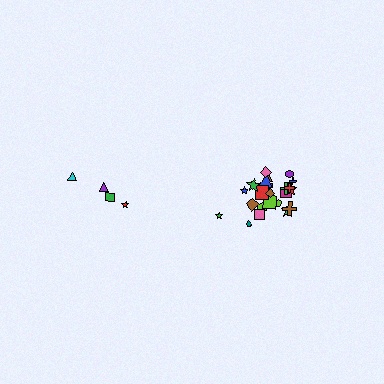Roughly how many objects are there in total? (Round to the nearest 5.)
Roughly 30 objects in total.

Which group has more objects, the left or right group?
The right group.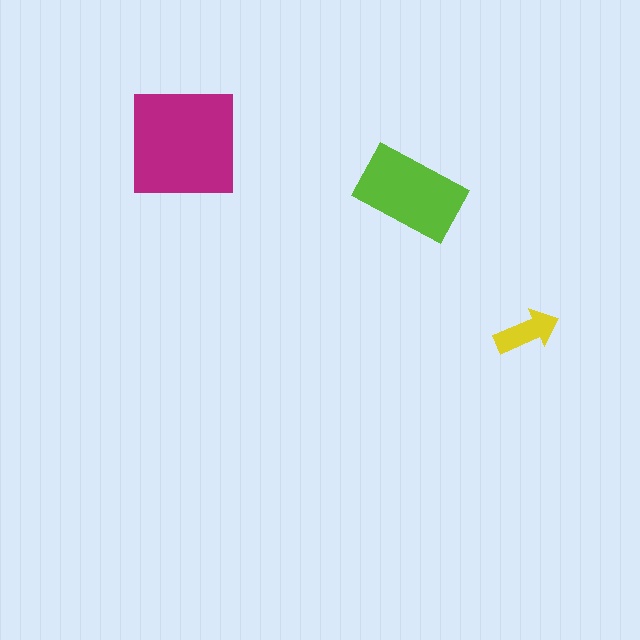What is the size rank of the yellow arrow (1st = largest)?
3rd.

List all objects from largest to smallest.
The magenta square, the lime rectangle, the yellow arrow.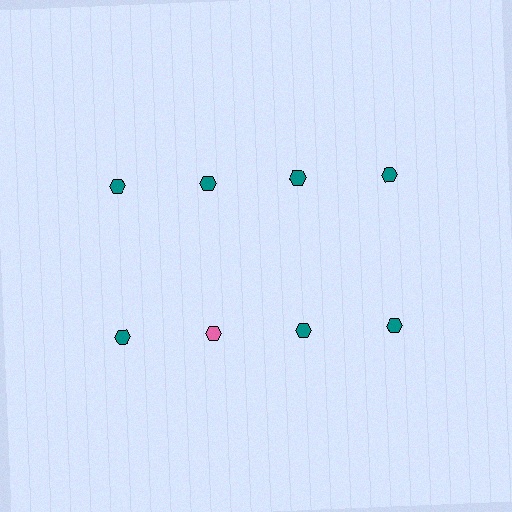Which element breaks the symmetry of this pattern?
The pink hexagon in the second row, second from left column breaks the symmetry. All other shapes are teal hexagons.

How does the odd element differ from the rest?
It has a different color: pink instead of teal.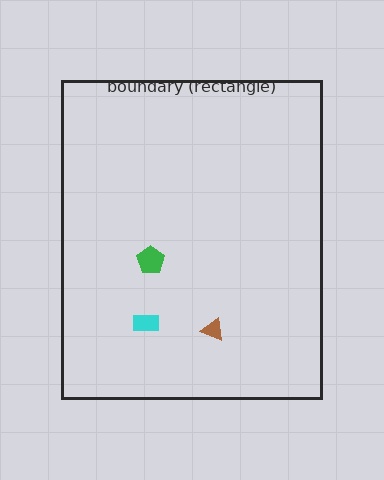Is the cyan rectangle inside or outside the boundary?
Inside.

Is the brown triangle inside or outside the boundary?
Inside.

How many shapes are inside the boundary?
3 inside, 0 outside.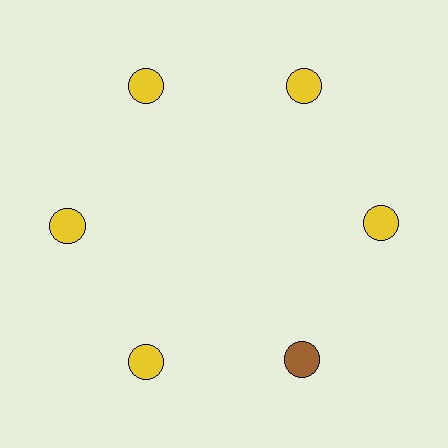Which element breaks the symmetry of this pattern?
The brown circle at roughly the 5 o'clock position breaks the symmetry. All other shapes are yellow circles.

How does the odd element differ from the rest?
It has a different color: brown instead of yellow.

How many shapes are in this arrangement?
There are 6 shapes arranged in a ring pattern.